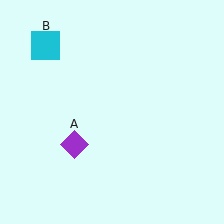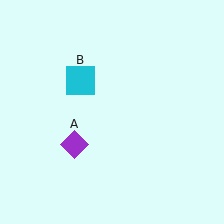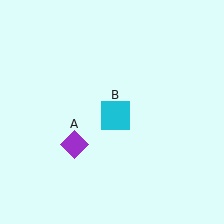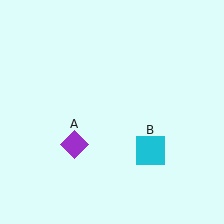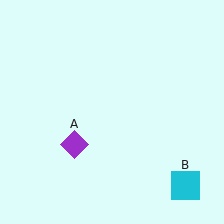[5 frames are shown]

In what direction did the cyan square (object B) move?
The cyan square (object B) moved down and to the right.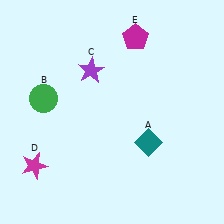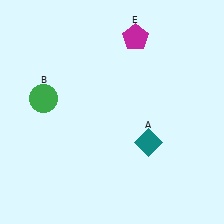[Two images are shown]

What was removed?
The purple star (C), the magenta star (D) were removed in Image 2.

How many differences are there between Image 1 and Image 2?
There are 2 differences between the two images.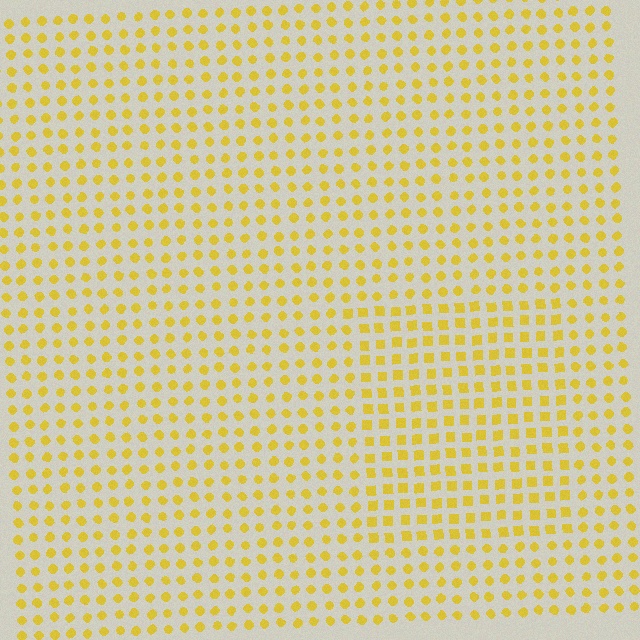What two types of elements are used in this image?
The image uses squares inside the rectangle region and circles outside it.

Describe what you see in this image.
The image is filled with small yellow elements arranged in a uniform grid. A rectangle-shaped region contains squares, while the surrounding area contains circles. The boundary is defined purely by the change in element shape.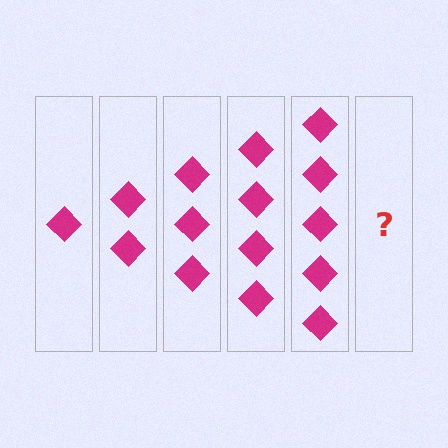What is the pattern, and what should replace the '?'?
The pattern is that each step adds one more diamond. The '?' should be 6 diamonds.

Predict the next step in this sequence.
The next step is 6 diamonds.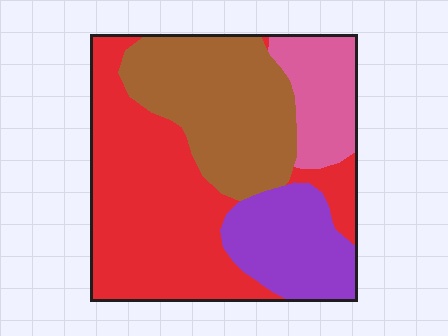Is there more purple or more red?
Red.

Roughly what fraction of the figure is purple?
Purple takes up less than a quarter of the figure.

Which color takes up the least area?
Pink, at roughly 15%.